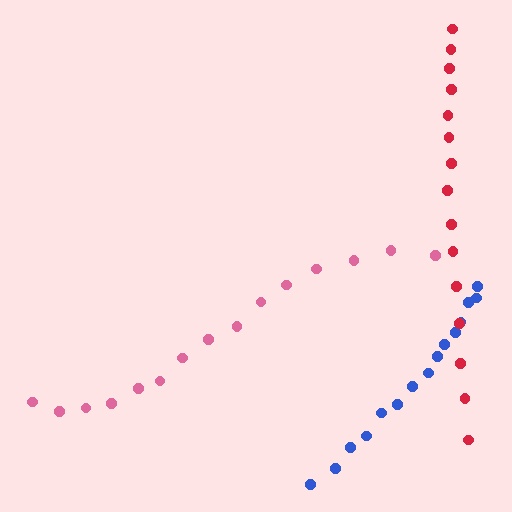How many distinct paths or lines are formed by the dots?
There are 3 distinct paths.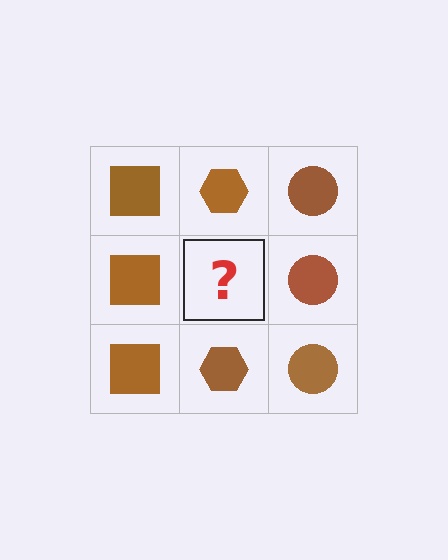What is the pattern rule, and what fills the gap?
The rule is that each column has a consistent shape. The gap should be filled with a brown hexagon.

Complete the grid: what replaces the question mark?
The question mark should be replaced with a brown hexagon.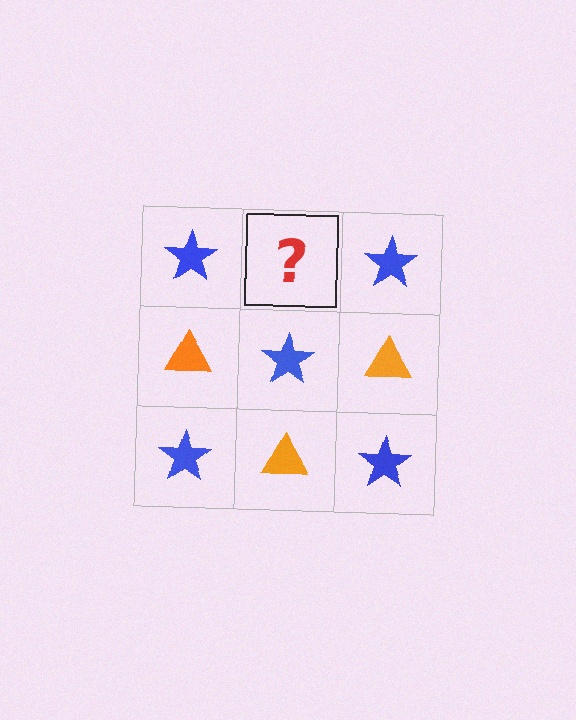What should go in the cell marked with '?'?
The missing cell should contain an orange triangle.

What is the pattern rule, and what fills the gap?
The rule is that it alternates blue star and orange triangle in a checkerboard pattern. The gap should be filled with an orange triangle.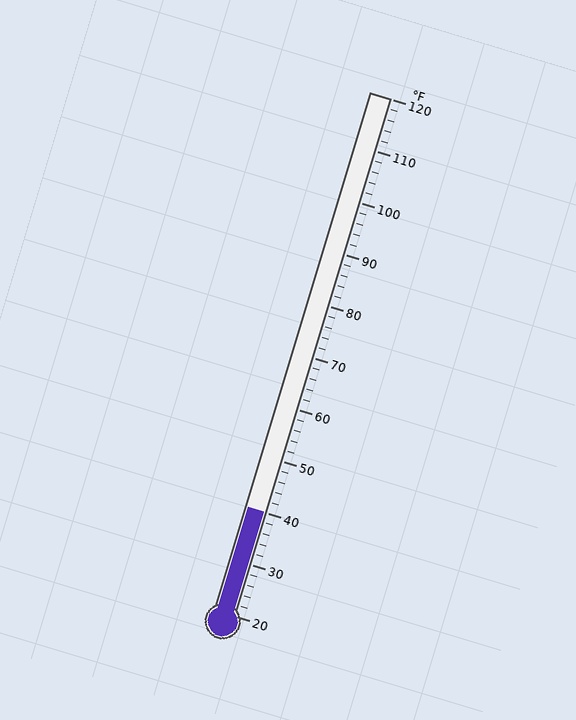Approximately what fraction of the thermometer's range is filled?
The thermometer is filled to approximately 20% of its range.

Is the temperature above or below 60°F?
The temperature is below 60°F.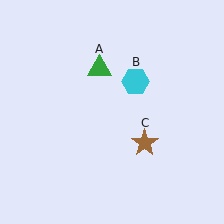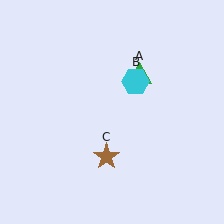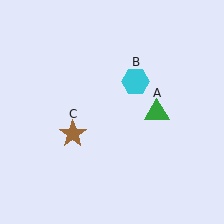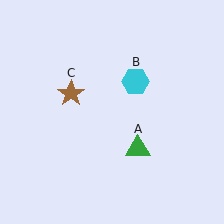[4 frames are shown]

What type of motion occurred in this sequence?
The green triangle (object A), brown star (object C) rotated clockwise around the center of the scene.